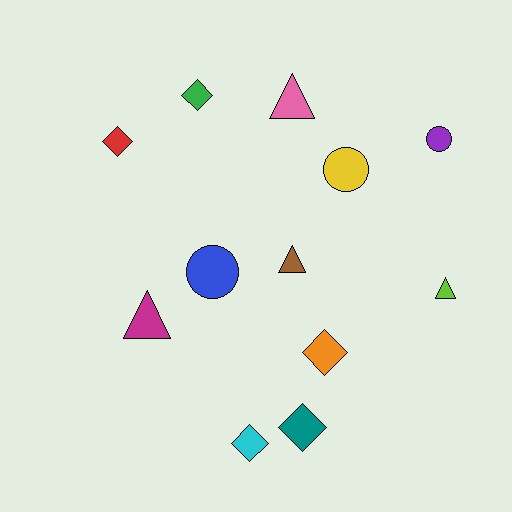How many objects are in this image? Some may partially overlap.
There are 12 objects.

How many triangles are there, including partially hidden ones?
There are 4 triangles.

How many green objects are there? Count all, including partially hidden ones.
There is 1 green object.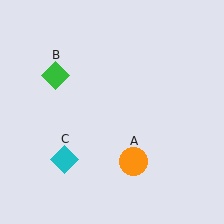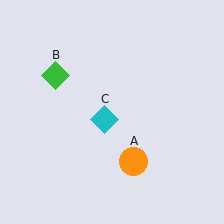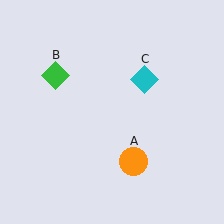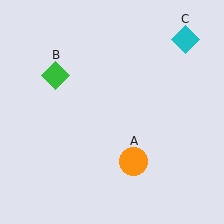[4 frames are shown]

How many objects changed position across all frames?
1 object changed position: cyan diamond (object C).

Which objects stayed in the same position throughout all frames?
Orange circle (object A) and green diamond (object B) remained stationary.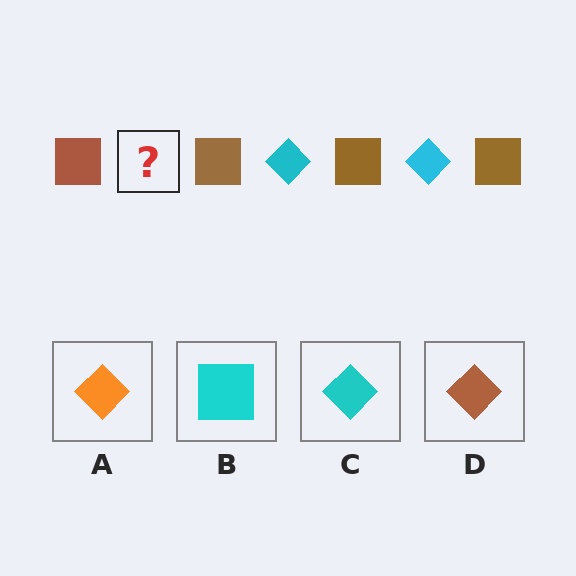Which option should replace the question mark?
Option C.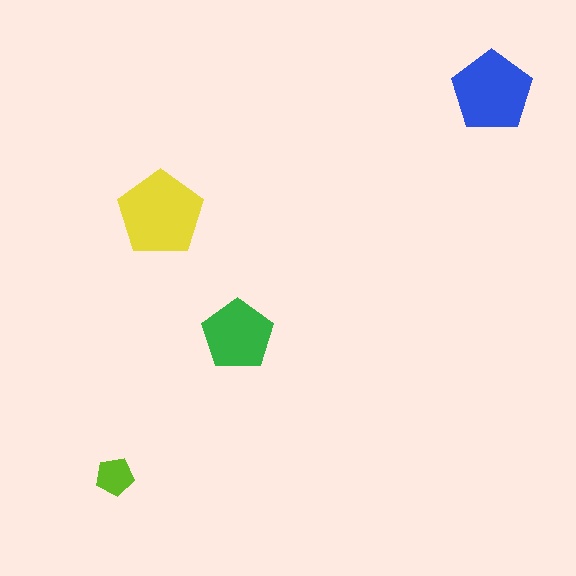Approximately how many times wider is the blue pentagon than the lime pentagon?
About 2 times wider.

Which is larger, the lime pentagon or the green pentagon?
The green one.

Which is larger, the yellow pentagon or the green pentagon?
The yellow one.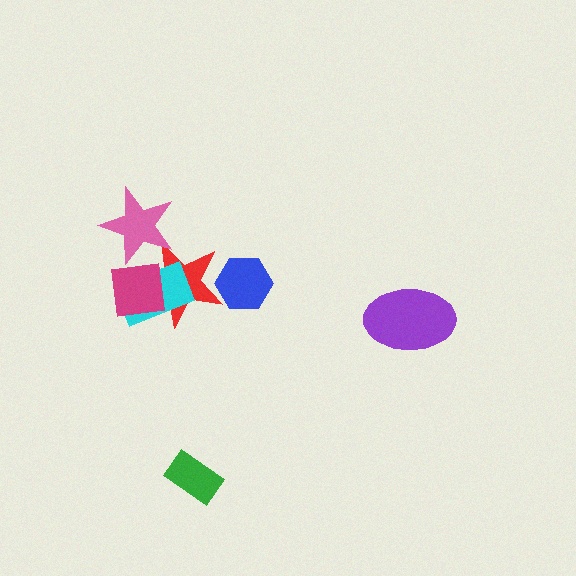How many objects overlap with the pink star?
2 objects overlap with the pink star.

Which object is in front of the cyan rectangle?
The magenta square is in front of the cyan rectangle.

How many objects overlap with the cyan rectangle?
2 objects overlap with the cyan rectangle.